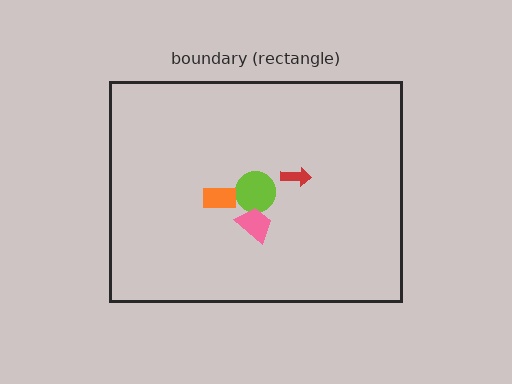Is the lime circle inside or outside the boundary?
Inside.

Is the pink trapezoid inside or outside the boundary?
Inside.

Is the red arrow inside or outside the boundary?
Inside.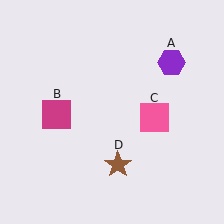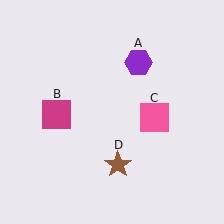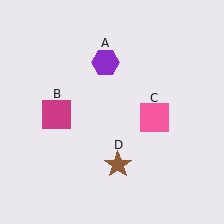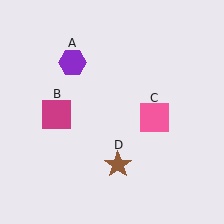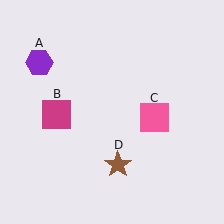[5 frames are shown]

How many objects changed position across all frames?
1 object changed position: purple hexagon (object A).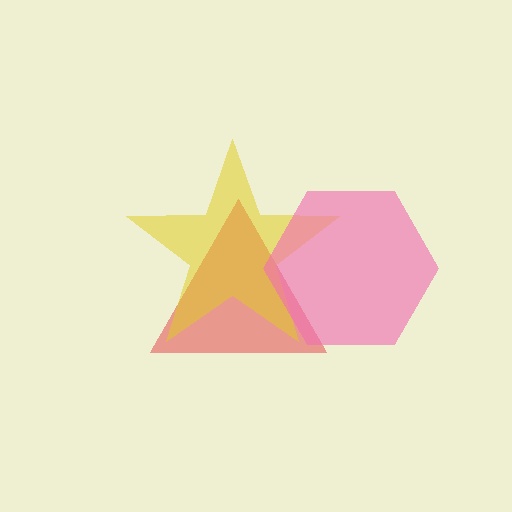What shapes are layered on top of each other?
The layered shapes are: a red triangle, a yellow star, a pink hexagon.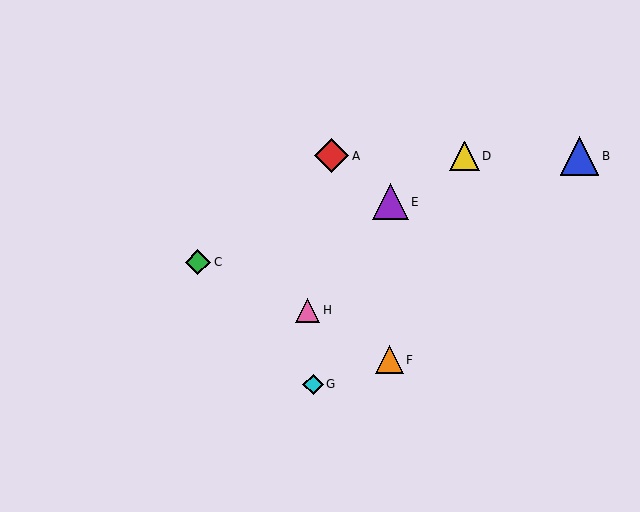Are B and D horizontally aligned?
Yes, both are at y≈156.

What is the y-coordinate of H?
Object H is at y≈310.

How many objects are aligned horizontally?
3 objects (A, B, D) are aligned horizontally.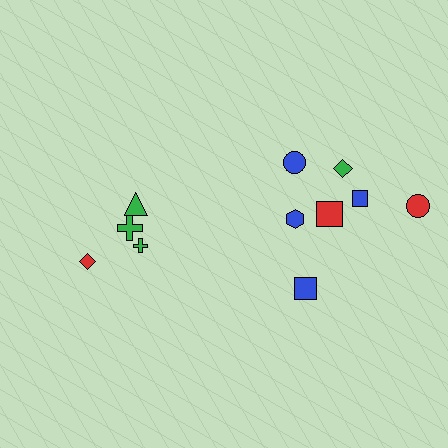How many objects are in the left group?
There are 4 objects.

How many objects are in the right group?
There are 7 objects.